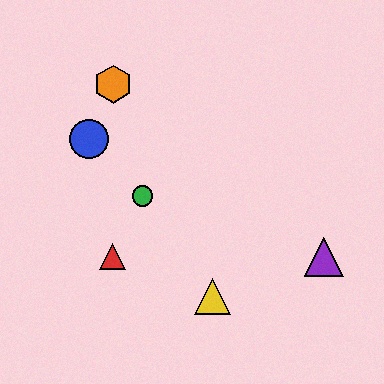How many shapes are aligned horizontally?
2 shapes (the red triangle, the purple triangle) are aligned horizontally.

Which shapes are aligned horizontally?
The red triangle, the purple triangle are aligned horizontally.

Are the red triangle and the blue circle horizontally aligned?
No, the red triangle is at y≈257 and the blue circle is at y≈139.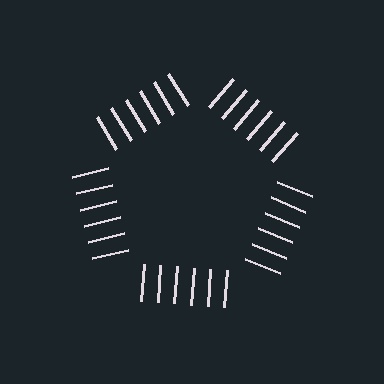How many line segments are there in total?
30 — 6 along each of the 5 edges.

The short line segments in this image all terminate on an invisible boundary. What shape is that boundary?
An illusory pentagon — the line segments terminate on its edges but no continuous stroke is drawn.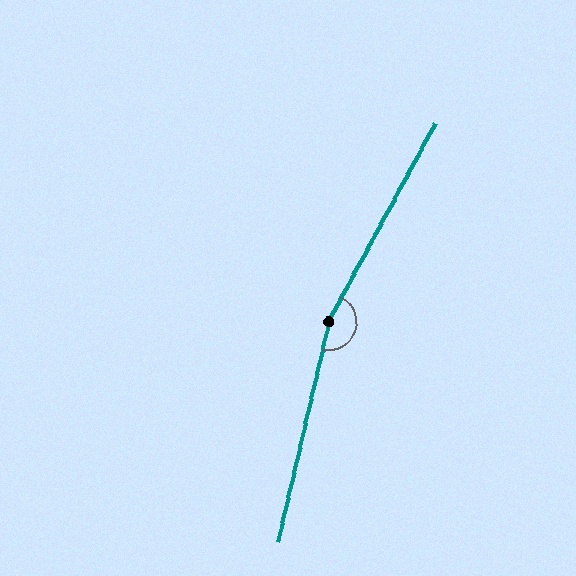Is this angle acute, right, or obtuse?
It is obtuse.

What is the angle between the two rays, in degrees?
Approximately 165 degrees.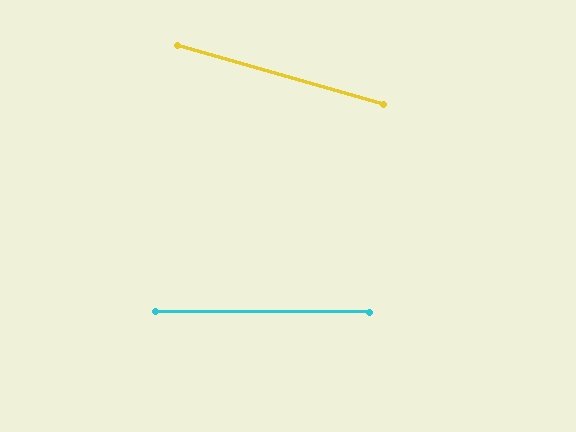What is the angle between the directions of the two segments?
Approximately 16 degrees.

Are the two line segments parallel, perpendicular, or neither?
Neither parallel nor perpendicular — they differ by about 16°.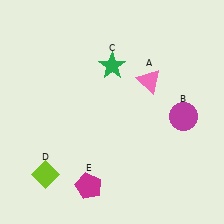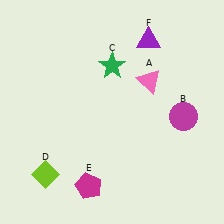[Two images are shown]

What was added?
A purple triangle (F) was added in Image 2.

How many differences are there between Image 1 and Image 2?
There is 1 difference between the two images.